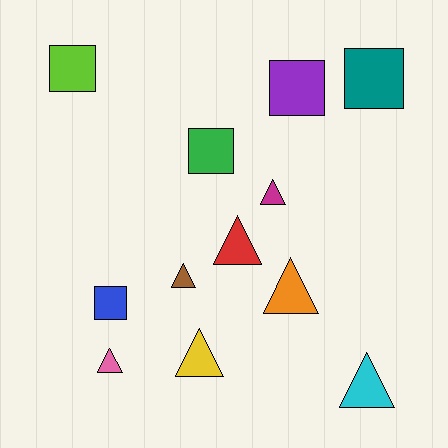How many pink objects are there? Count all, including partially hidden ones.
There is 1 pink object.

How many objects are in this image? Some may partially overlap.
There are 12 objects.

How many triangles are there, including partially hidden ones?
There are 7 triangles.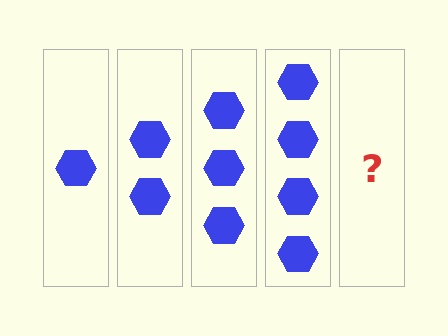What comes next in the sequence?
The next element should be 5 hexagons.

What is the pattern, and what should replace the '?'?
The pattern is that each step adds one more hexagon. The '?' should be 5 hexagons.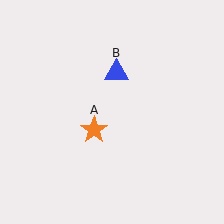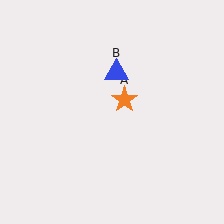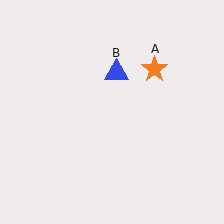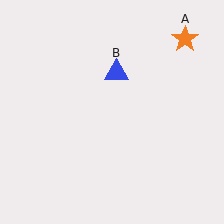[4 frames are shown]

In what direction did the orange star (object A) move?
The orange star (object A) moved up and to the right.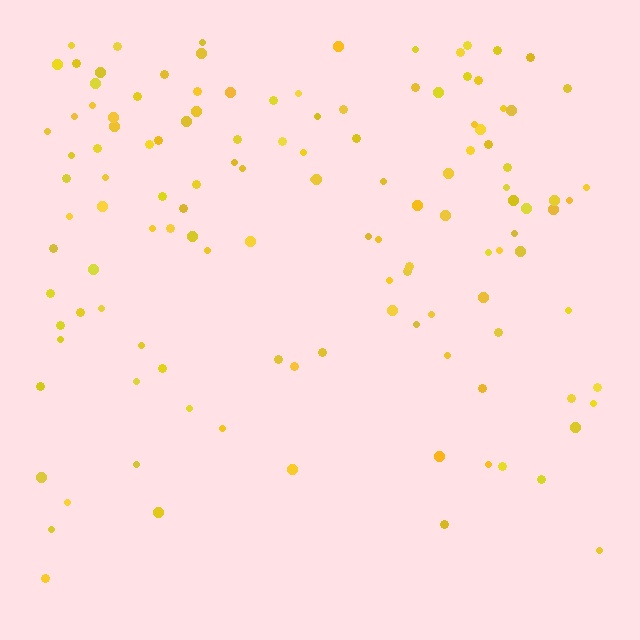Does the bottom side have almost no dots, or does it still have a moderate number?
Still a moderate number, just noticeably fewer than the top.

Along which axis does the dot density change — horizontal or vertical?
Vertical.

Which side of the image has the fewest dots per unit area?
The bottom.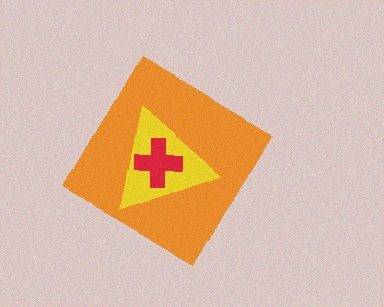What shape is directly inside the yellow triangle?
The red cross.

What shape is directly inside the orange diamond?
The yellow triangle.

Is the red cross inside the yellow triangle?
Yes.